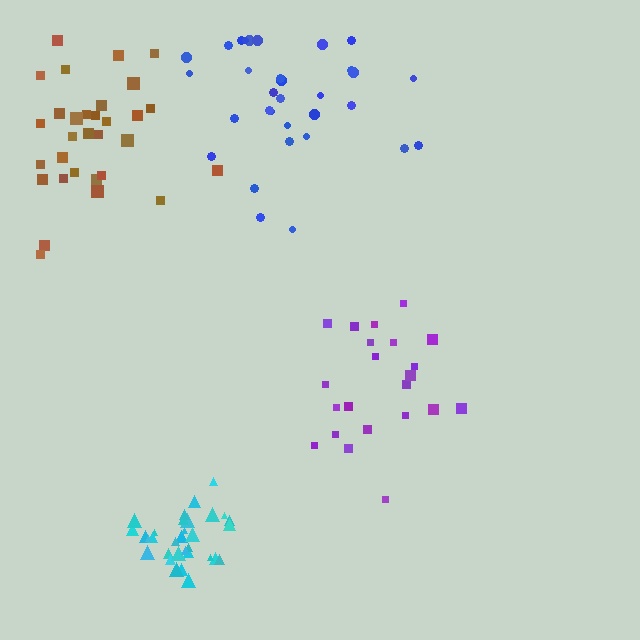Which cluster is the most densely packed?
Cyan.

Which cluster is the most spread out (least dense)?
Brown.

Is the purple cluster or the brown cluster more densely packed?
Purple.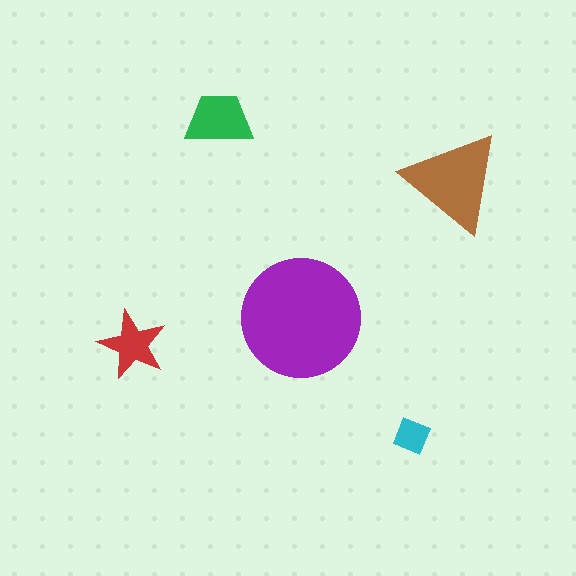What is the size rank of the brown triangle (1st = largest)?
2nd.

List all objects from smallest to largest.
The cyan diamond, the red star, the green trapezoid, the brown triangle, the purple circle.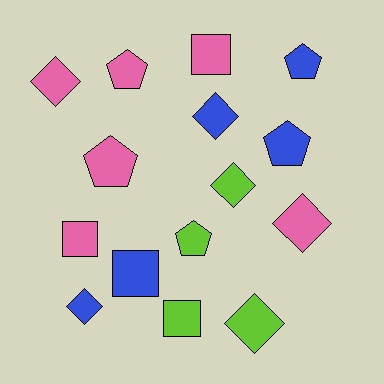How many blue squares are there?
There is 1 blue square.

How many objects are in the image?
There are 15 objects.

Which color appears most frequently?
Pink, with 6 objects.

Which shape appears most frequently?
Diamond, with 6 objects.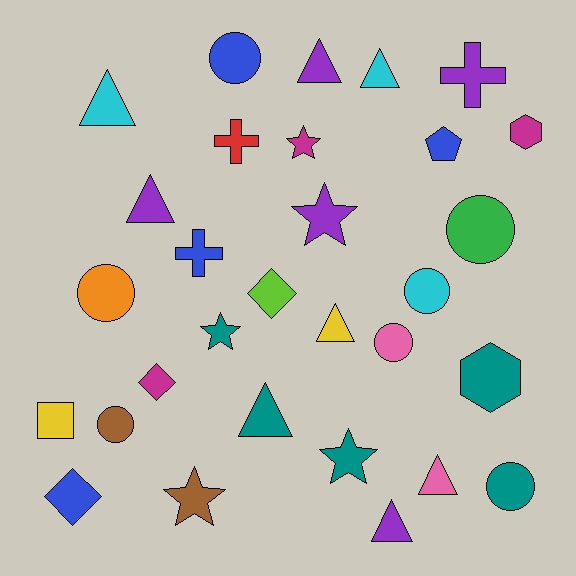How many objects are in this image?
There are 30 objects.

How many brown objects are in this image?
There are 2 brown objects.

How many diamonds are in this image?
There are 3 diamonds.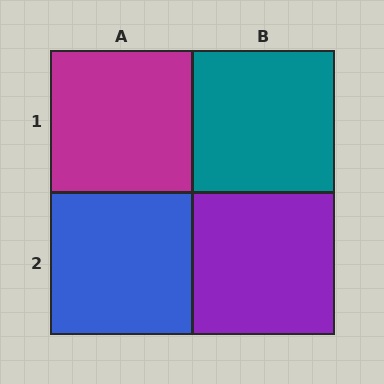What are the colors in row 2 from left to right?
Blue, purple.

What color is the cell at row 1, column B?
Teal.